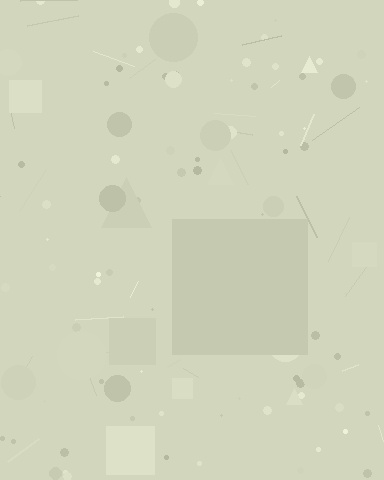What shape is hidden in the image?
A square is hidden in the image.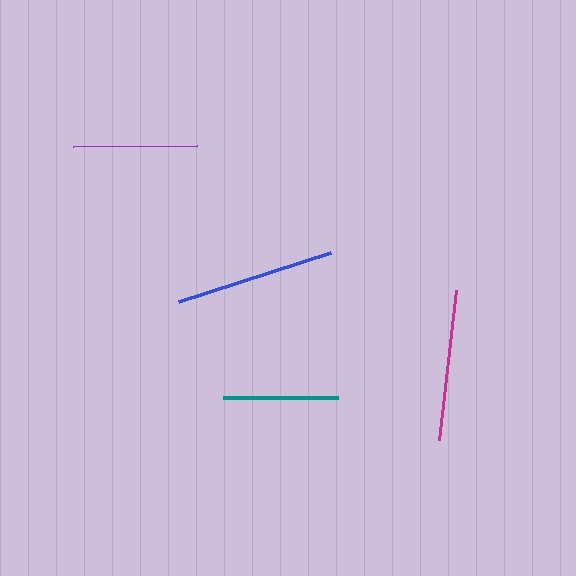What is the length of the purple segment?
The purple segment is approximately 125 pixels long.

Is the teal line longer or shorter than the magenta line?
The magenta line is longer than the teal line.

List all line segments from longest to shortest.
From longest to shortest: blue, magenta, purple, teal.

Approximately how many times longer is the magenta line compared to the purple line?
The magenta line is approximately 1.2 times the length of the purple line.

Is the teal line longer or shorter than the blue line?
The blue line is longer than the teal line.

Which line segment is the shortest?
The teal line is the shortest at approximately 116 pixels.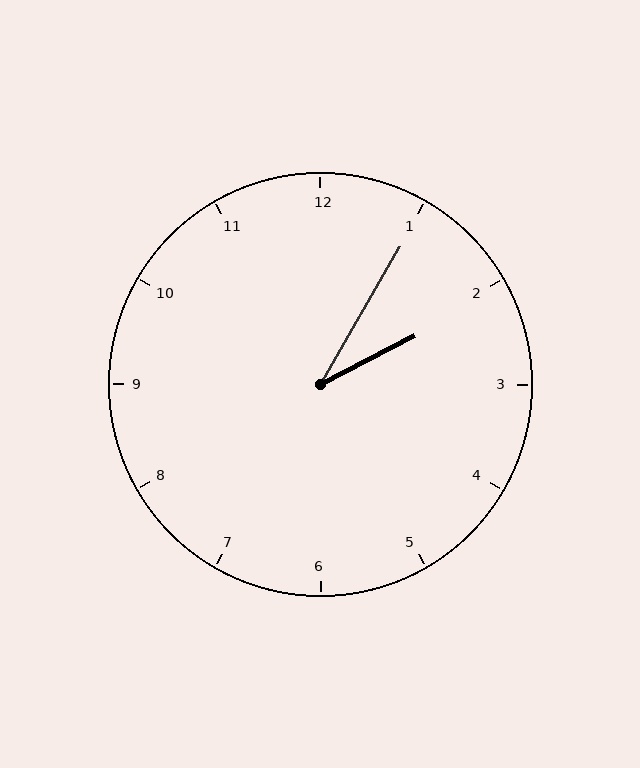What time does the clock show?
2:05.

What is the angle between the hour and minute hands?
Approximately 32 degrees.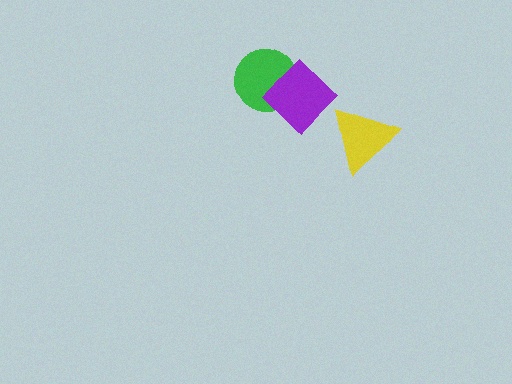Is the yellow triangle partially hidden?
No, no other shape covers it.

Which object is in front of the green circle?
The purple diamond is in front of the green circle.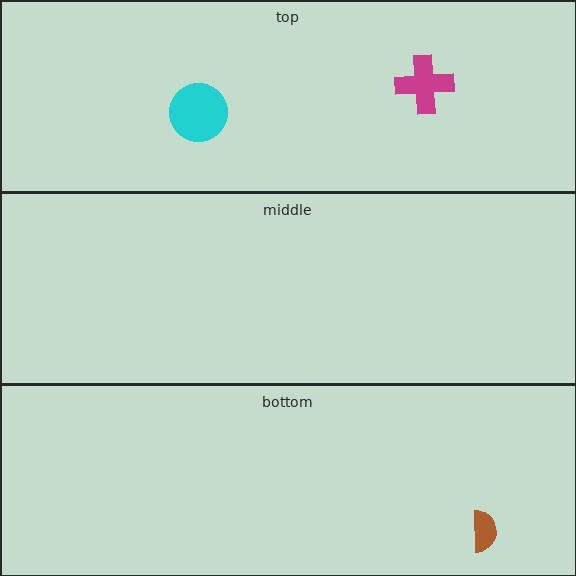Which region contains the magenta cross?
The top region.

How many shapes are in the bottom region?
1.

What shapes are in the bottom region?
The brown semicircle.